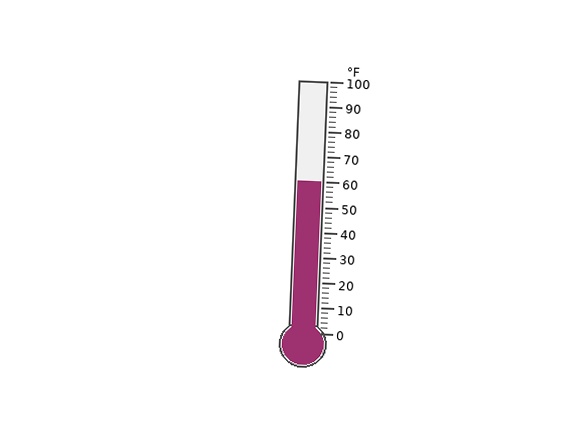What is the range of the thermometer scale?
The thermometer scale ranges from 0°F to 100°F.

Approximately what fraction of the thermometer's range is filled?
The thermometer is filled to approximately 60% of its range.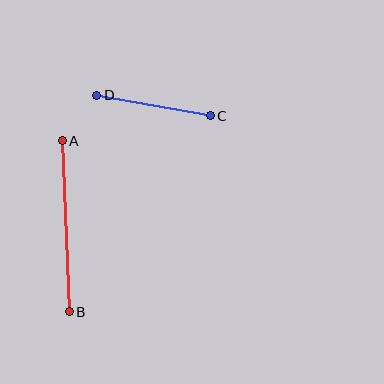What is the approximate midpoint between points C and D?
The midpoint is at approximately (153, 106) pixels.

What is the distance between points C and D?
The distance is approximately 116 pixels.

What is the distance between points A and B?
The distance is approximately 171 pixels.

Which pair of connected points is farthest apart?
Points A and B are farthest apart.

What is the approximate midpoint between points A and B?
The midpoint is at approximately (66, 226) pixels.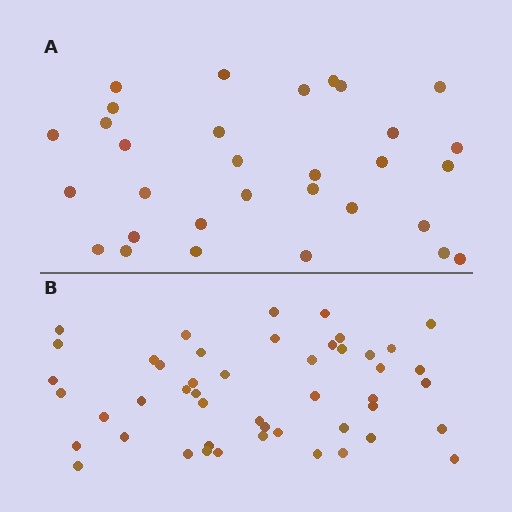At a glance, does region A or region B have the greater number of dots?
Region B (the bottom region) has more dots.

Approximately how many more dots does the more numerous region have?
Region B has approximately 15 more dots than region A.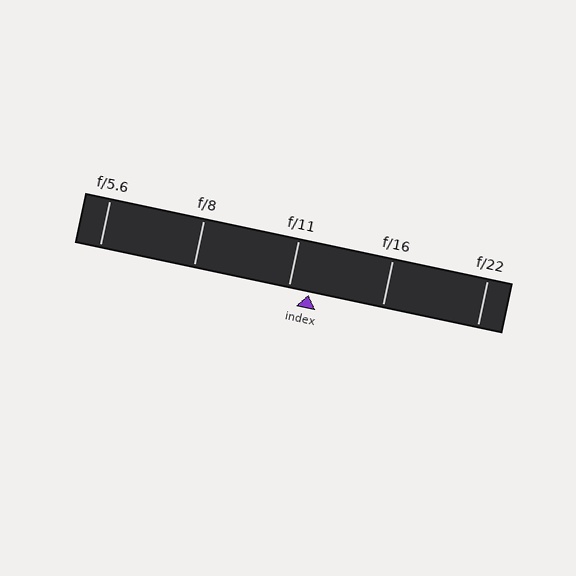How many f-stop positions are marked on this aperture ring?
There are 5 f-stop positions marked.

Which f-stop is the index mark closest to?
The index mark is closest to f/11.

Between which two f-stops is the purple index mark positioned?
The index mark is between f/11 and f/16.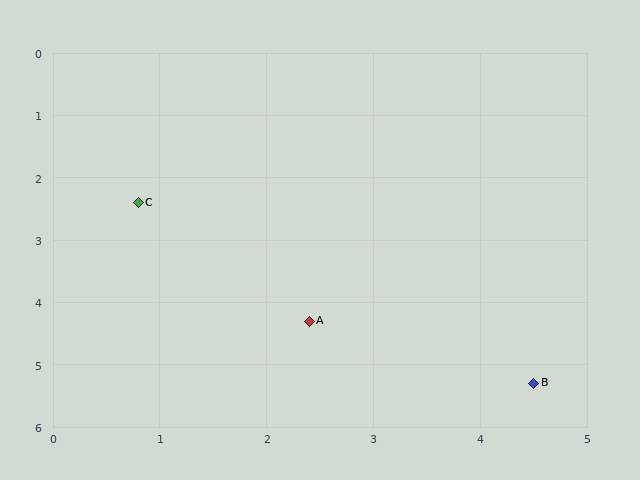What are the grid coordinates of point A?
Point A is at approximately (2.4, 4.3).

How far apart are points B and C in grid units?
Points B and C are about 4.7 grid units apart.